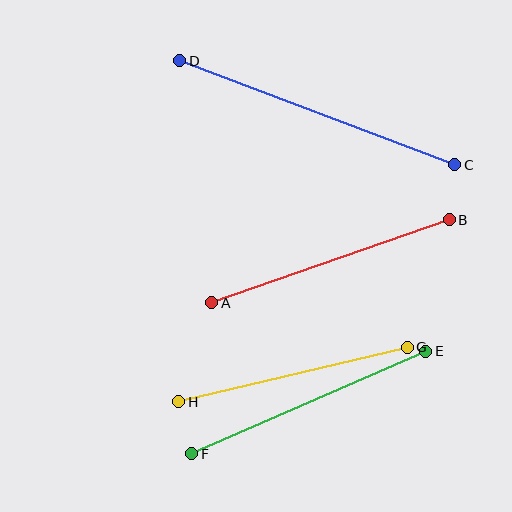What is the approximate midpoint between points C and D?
The midpoint is at approximately (317, 113) pixels.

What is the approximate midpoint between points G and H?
The midpoint is at approximately (293, 374) pixels.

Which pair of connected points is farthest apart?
Points C and D are farthest apart.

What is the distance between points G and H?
The distance is approximately 235 pixels.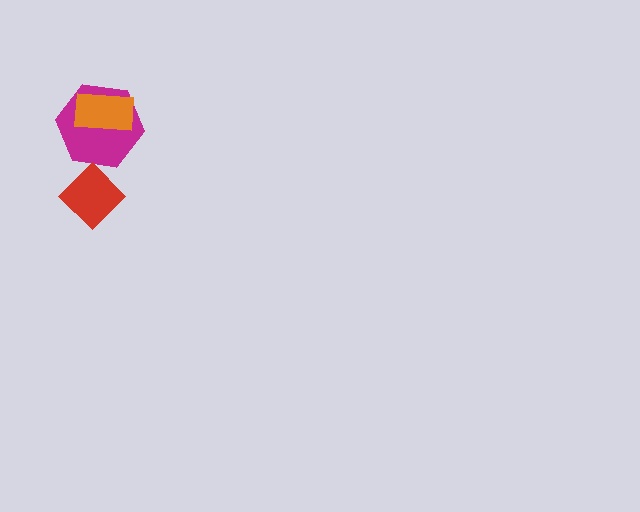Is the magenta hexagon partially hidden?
Yes, it is partially covered by another shape.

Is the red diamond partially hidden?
No, no other shape covers it.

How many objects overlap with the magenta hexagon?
1 object overlaps with the magenta hexagon.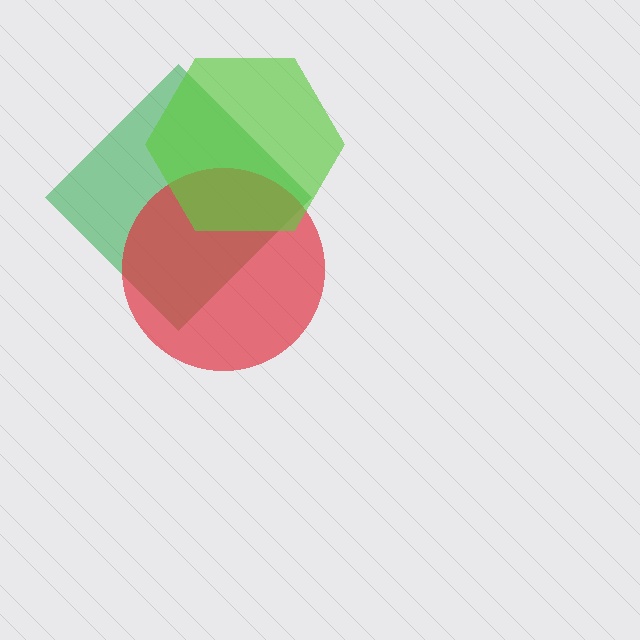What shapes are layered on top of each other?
The layered shapes are: a green diamond, a red circle, a lime hexagon.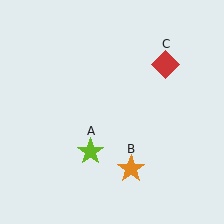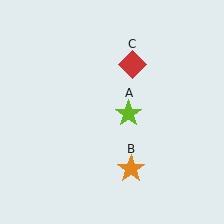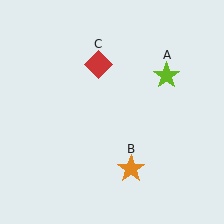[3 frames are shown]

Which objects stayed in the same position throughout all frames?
Orange star (object B) remained stationary.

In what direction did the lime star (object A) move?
The lime star (object A) moved up and to the right.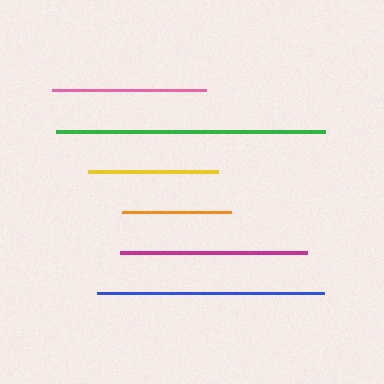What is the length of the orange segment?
The orange segment is approximately 109 pixels long.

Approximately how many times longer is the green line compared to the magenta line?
The green line is approximately 1.4 times the length of the magenta line.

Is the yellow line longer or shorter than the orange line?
The yellow line is longer than the orange line.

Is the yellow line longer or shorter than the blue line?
The blue line is longer than the yellow line.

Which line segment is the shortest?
The orange line is the shortest at approximately 109 pixels.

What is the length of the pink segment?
The pink segment is approximately 153 pixels long.